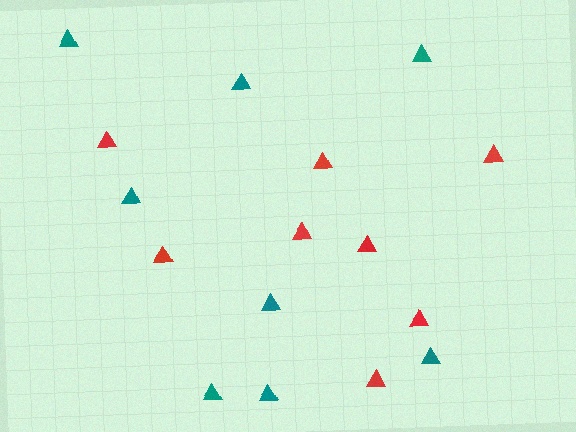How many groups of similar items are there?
There are 2 groups: one group of red triangles (8) and one group of teal triangles (8).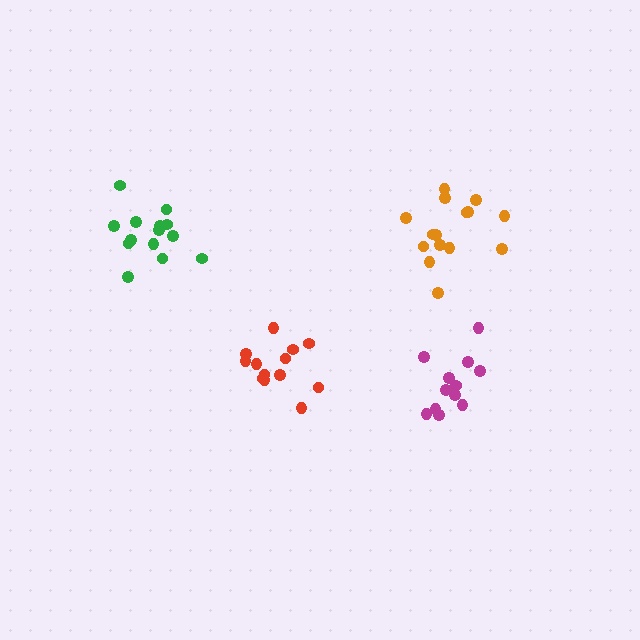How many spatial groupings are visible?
There are 4 spatial groupings.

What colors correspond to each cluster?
The clusters are colored: orange, red, green, magenta.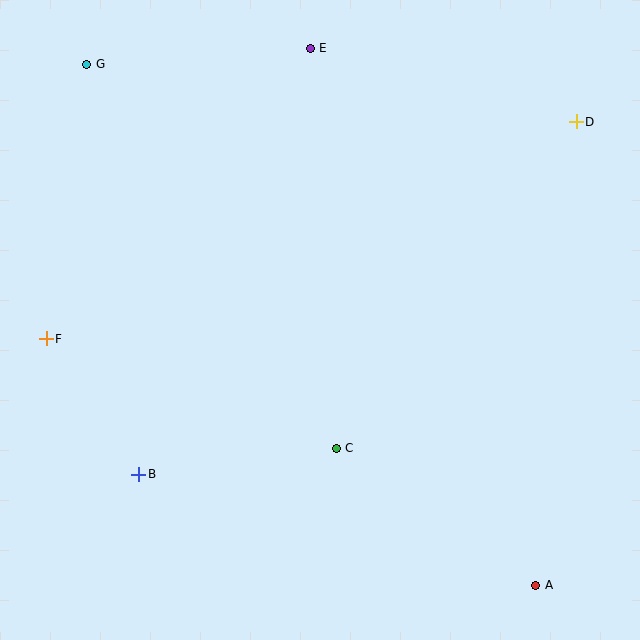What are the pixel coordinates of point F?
Point F is at (46, 339).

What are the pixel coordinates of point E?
Point E is at (310, 48).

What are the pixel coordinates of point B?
Point B is at (139, 474).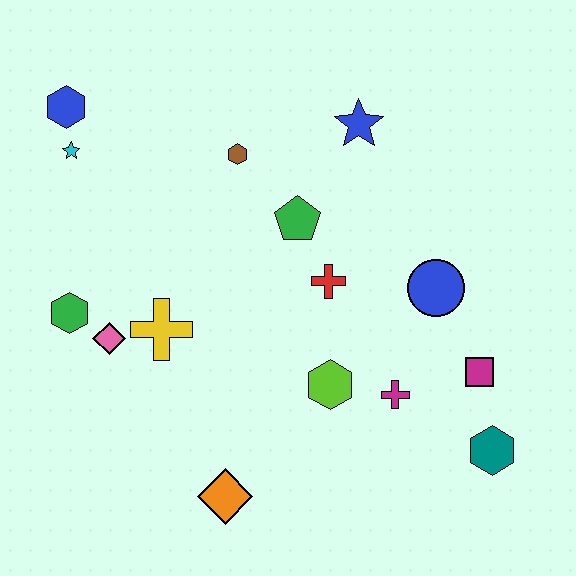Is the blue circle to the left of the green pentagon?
No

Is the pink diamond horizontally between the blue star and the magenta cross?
No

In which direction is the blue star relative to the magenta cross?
The blue star is above the magenta cross.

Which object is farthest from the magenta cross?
The blue hexagon is farthest from the magenta cross.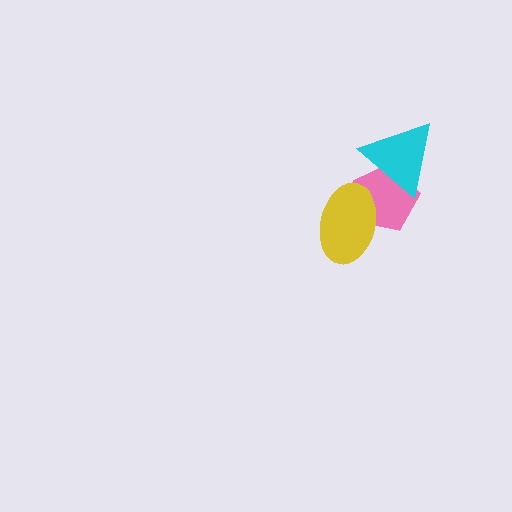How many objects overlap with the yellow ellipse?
1 object overlaps with the yellow ellipse.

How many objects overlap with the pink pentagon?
2 objects overlap with the pink pentagon.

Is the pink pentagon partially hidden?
Yes, it is partially covered by another shape.